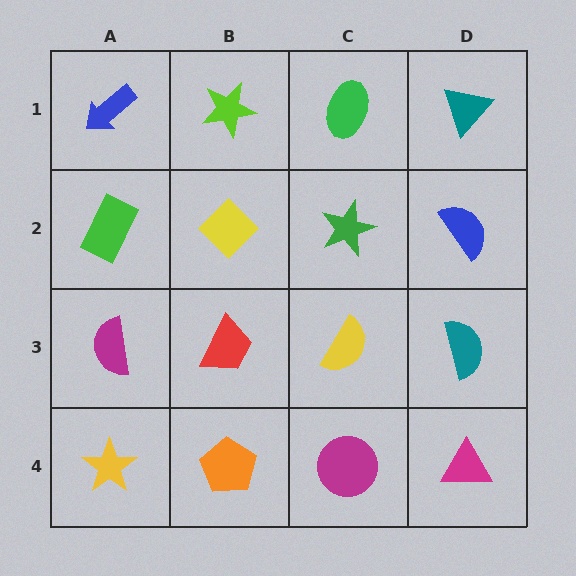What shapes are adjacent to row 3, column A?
A green rectangle (row 2, column A), a yellow star (row 4, column A), a red trapezoid (row 3, column B).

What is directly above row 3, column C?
A green star.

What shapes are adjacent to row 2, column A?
A blue arrow (row 1, column A), a magenta semicircle (row 3, column A), a yellow diamond (row 2, column B).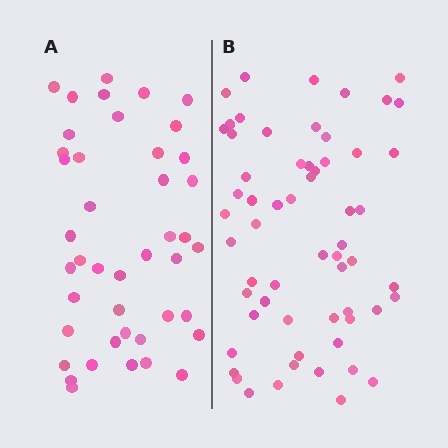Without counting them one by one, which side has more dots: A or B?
Region B (the right region) has more dots.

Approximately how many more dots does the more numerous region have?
Region B has approximately 15 more dots than region A.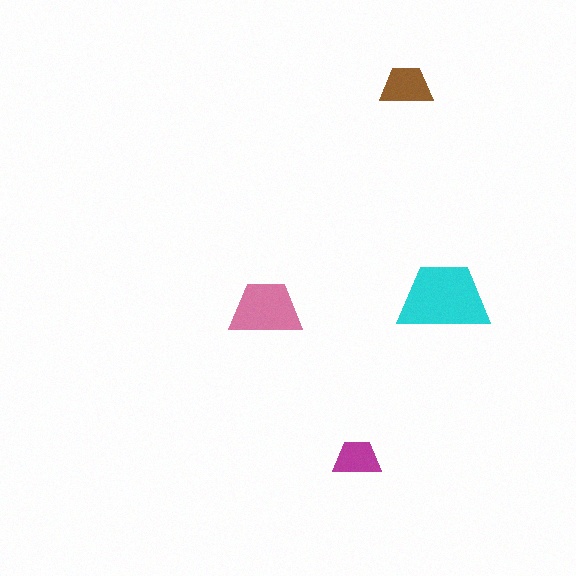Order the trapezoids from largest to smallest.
the cyan one, the pink one, the brown one, the magenta one.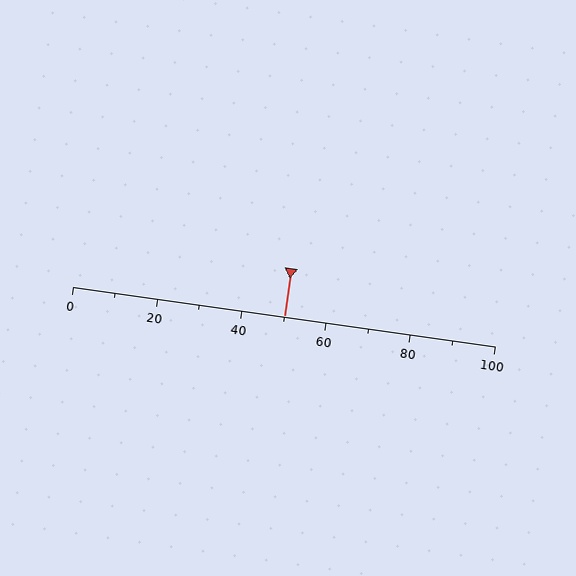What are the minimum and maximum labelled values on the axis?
The axis runs from 0 to 100.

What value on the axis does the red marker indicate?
The marker indicates approximately 50.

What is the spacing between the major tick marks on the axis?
The major ticks are spaced 20 apart.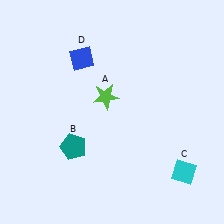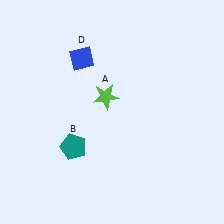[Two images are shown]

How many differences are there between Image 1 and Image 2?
There is 1 difference between the two images.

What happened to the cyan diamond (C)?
The cyan diamond (C) was removed in Image 2. It was in the bottom-right area of Image 1.